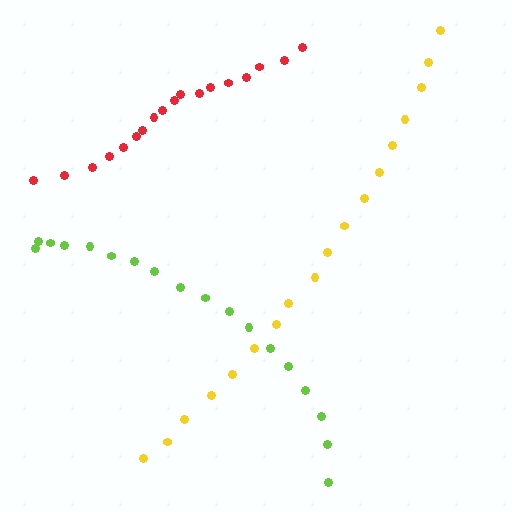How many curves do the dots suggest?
There are 3 distinct paths.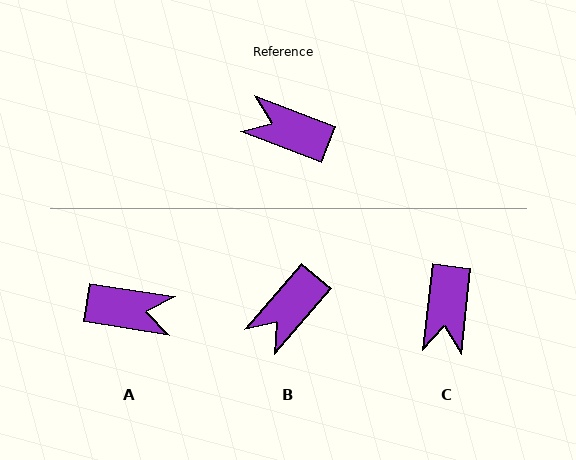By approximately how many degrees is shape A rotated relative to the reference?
Approximately 168 degrees clockwise.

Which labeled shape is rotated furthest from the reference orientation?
A, about 168 degrees away.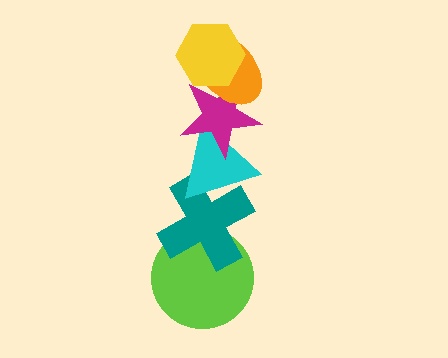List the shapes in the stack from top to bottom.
From top to bottom: the yellow hexagon, the orange ellipse, the magenta star, the cyan triangle, the teal cross, the lime circle.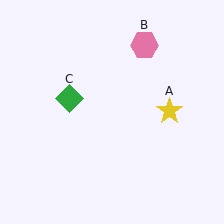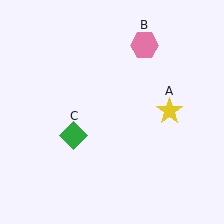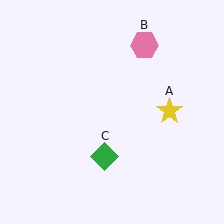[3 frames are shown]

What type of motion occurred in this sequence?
The green diamond (object C) rotated counterclockwise around the center of the scene.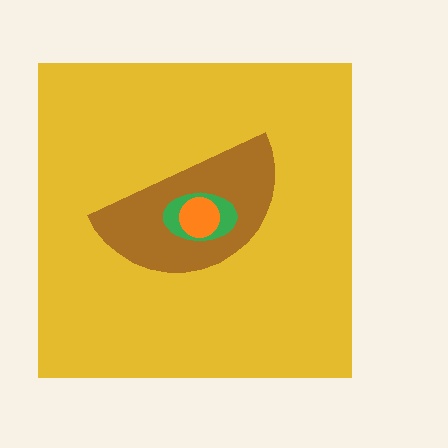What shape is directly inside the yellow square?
The brown semicircle.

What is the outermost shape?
The yellow square.